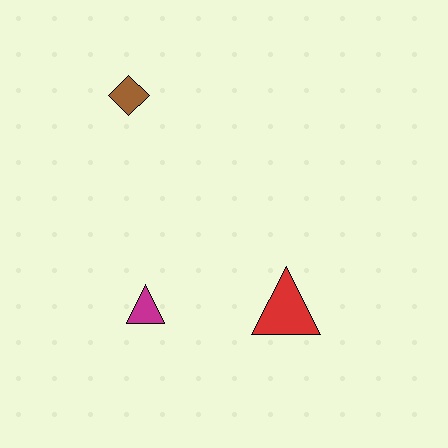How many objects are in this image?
There are 3 objects.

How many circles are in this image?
There are no circles.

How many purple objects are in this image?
There are no purple objects.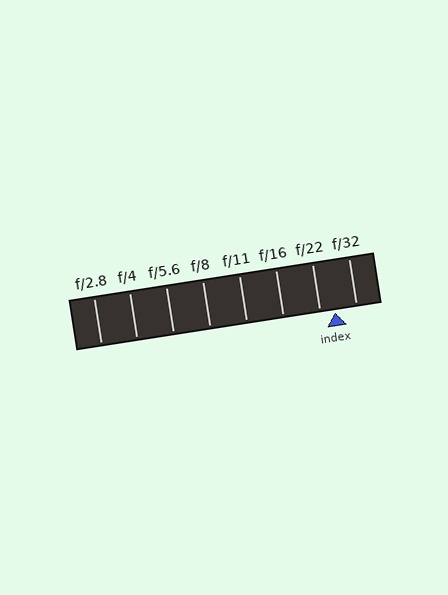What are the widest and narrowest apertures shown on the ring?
The widest aperture shown is f/2.8 and the narrowest is f/32.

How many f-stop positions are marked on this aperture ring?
There are 8 f-stop positions marked.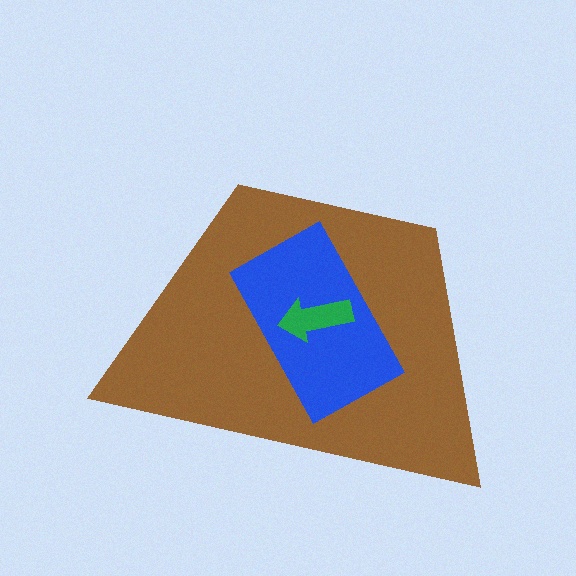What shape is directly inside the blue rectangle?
The green arrow.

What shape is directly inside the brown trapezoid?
The blue rectangle.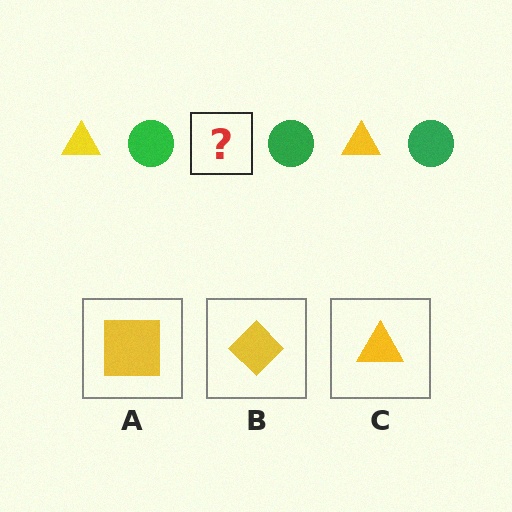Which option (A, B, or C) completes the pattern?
C.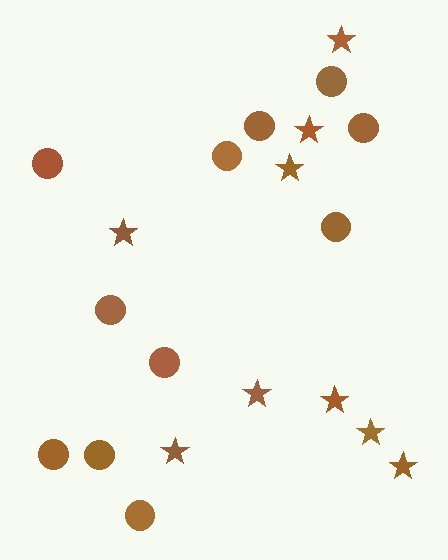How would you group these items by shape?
There are 2 groups: one group of circles (11) and one group of stars (9).